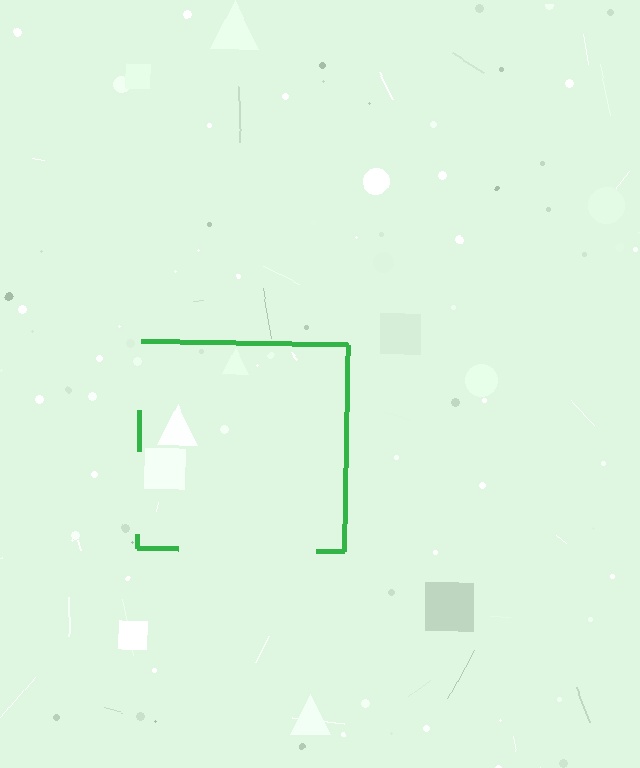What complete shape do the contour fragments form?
The contour fragments form a square.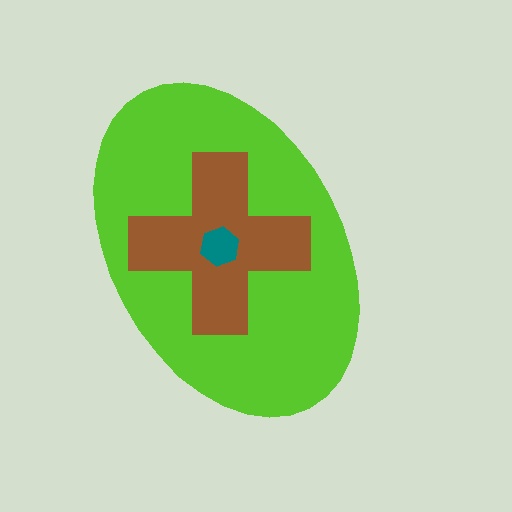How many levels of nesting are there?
3.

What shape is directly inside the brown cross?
The teal hexagon.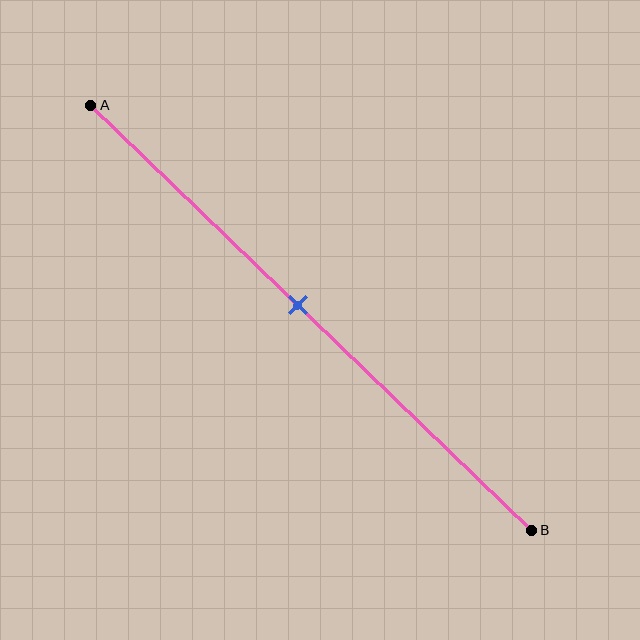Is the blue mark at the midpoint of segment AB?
Yes, the mark is approximately at the midpoint.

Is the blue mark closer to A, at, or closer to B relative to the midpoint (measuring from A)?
The blue mark is approximately at the midpoint of segment AB.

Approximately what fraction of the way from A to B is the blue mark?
The blue mark is approximately 45% of the way from A to B.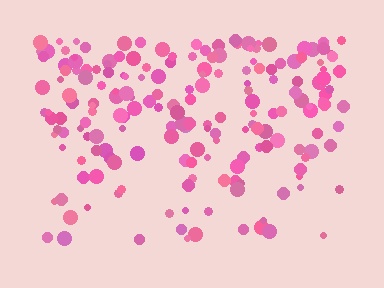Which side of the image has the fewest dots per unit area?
The bottom.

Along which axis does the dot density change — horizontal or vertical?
Vertical.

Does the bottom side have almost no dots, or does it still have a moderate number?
Still a moderate number, just noticeably fewer than the top.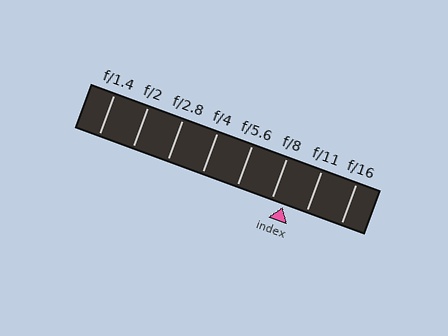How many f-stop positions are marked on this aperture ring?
There are 8 f-stop positions marked.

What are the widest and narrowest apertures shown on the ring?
The widest aperture shown is f/1.4 and the narrowest is f/16.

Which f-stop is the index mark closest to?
The index mark is closest to f/8.